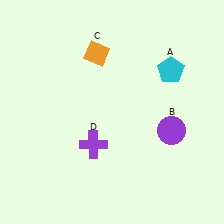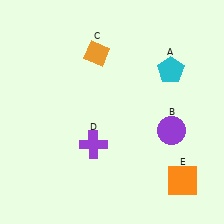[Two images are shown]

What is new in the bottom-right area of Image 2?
An orange square (E) was added in the bottom-right area of Image 2.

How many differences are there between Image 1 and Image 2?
There is 1 difference between the two images.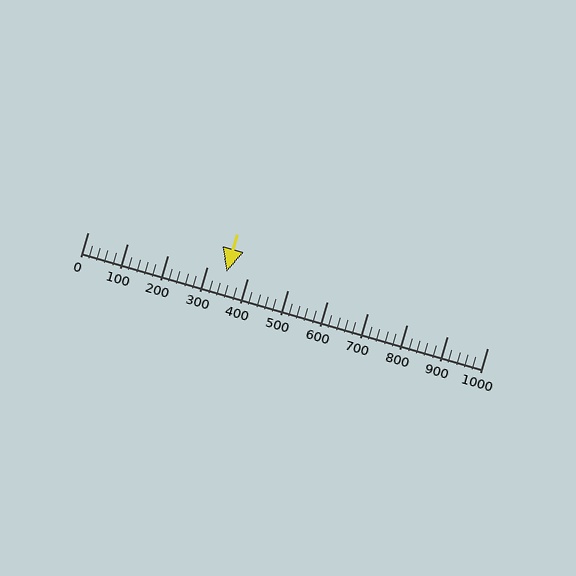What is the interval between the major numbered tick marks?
The major tick marks are spaced 100 units apart.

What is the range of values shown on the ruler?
The ruler shows values from 0 to 1000.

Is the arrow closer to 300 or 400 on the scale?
The arrow is closer to 300.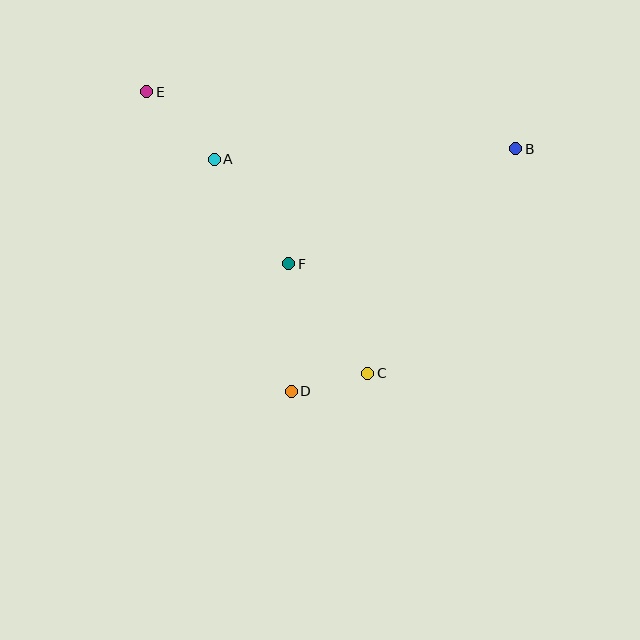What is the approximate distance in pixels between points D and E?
The distance between D and E is approximately 332 pixels.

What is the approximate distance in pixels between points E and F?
The distance between E and F is approximately 223 pixels.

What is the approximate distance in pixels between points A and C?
The distance between A and C is approximately 263 pixels.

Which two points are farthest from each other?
Points B and E are farthest from each other.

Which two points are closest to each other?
Points C and D are closest to each other.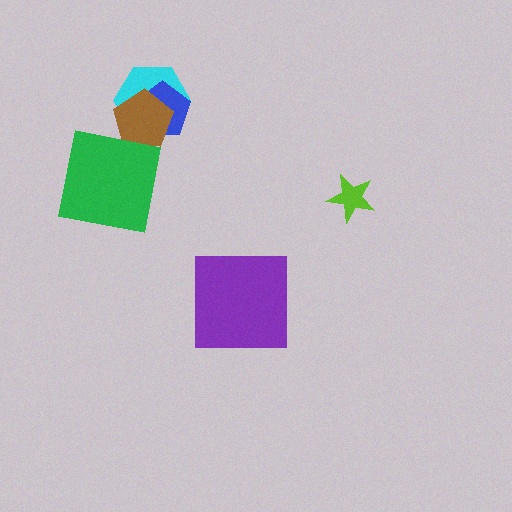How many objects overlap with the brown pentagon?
2 objects overlap with the brown pentagon.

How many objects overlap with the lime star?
0 objects overlap with the lime star.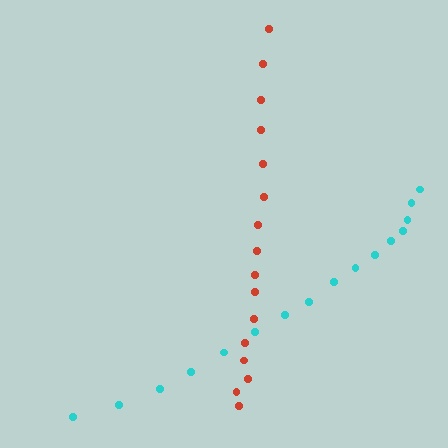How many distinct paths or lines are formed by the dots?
There are 2 distinct paths.